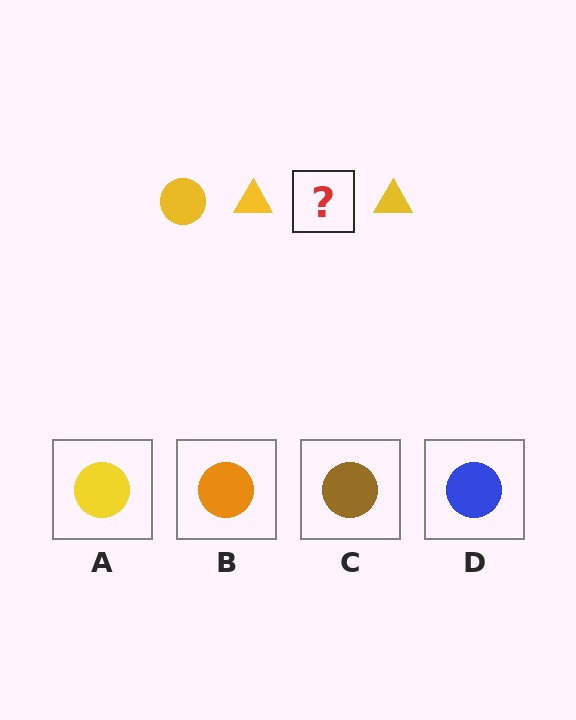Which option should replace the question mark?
Option A.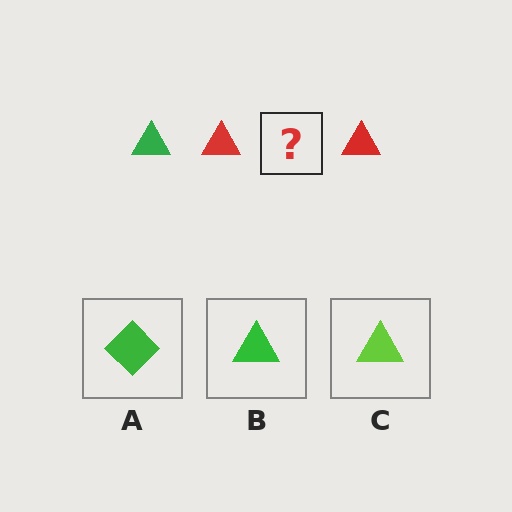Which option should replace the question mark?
Option B.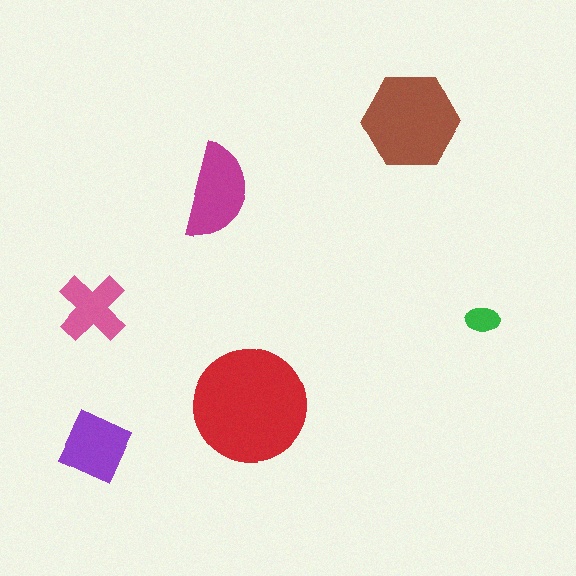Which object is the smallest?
The green ellipse.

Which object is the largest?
The red circle.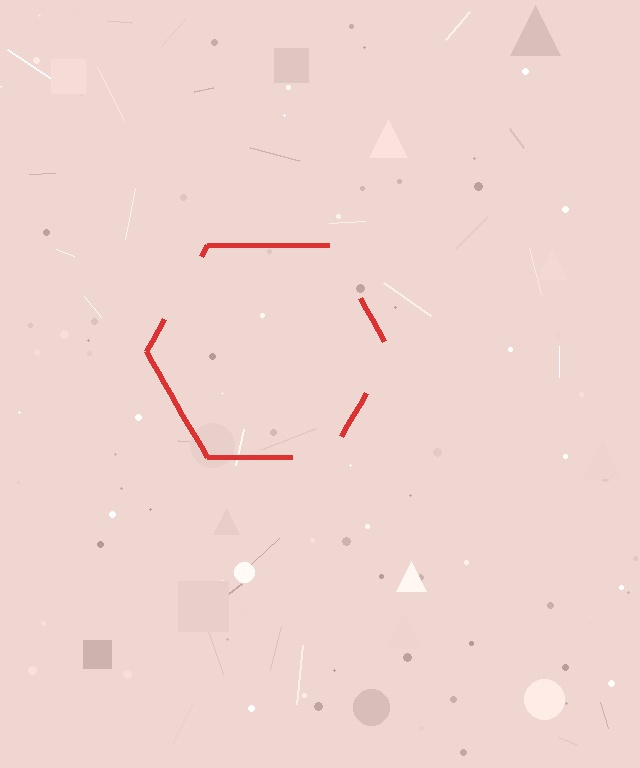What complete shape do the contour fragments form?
The contour fragments form a hexagon.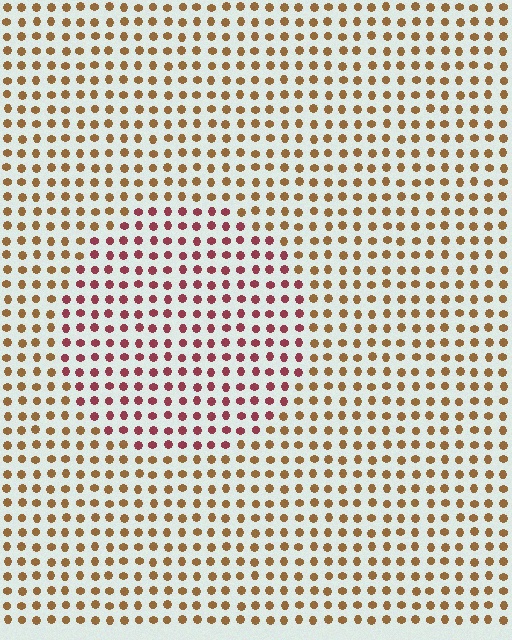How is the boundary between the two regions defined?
The boundary is defined purely by a slight shift in hue (about 44 degrees). Spacing, size, and orientation are identical on both sides.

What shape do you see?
I see a circle.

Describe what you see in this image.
The image is filled with small brown elements in a uniform arrangement. A circle-shaped region is visible where the elements are tinted to a slightly different hue, forming a subtle color boundary.